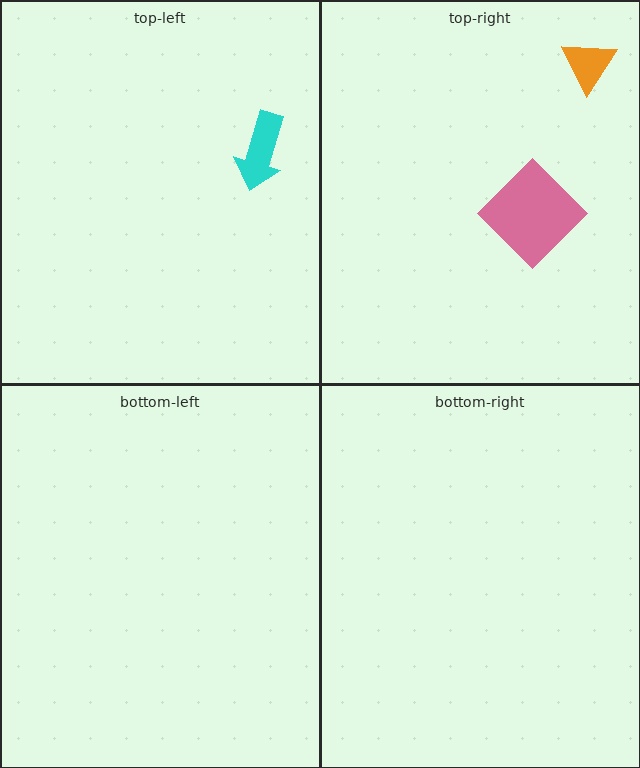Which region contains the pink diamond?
The top-right region.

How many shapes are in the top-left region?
1.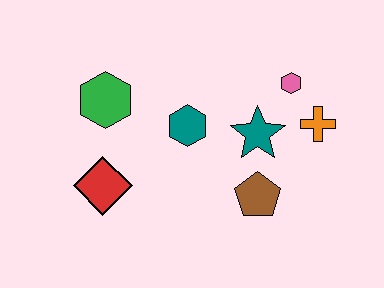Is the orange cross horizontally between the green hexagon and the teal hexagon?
No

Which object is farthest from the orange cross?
The red diamond is farthest from the orange cross.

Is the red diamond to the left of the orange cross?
Yes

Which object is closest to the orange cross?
The pink hexagon is closest to the orange cross.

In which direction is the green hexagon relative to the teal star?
The green hexagon is to the left of the teal star.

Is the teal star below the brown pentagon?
No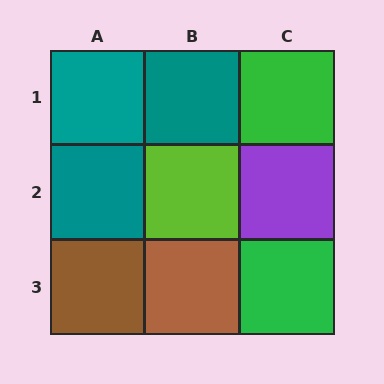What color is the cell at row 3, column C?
Green.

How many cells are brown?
2 cells are brown.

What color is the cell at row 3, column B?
Brown.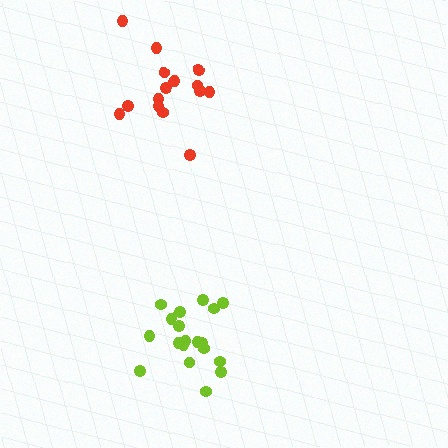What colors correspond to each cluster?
The clusters are colored: lime, red.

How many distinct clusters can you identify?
There are 2 distinct clusters.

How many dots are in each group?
Group 1: 19 dots, Group 2: 16 dots (35 total).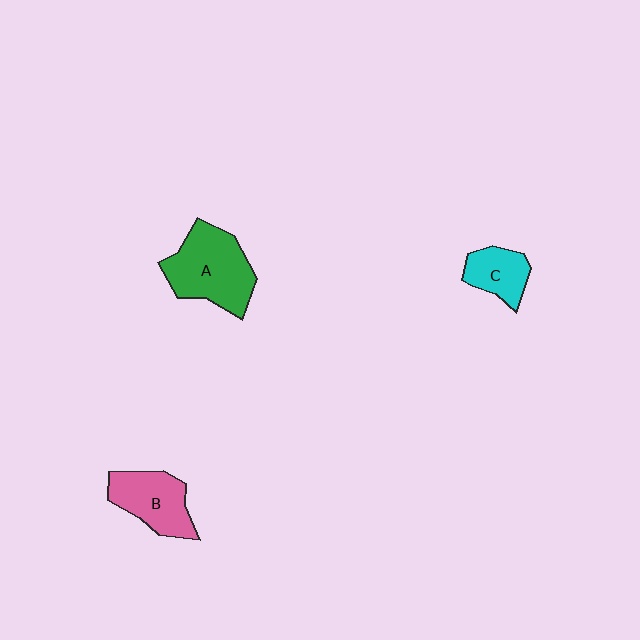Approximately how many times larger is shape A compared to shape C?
Approximately 2.0 times.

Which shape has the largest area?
Shape A (green).